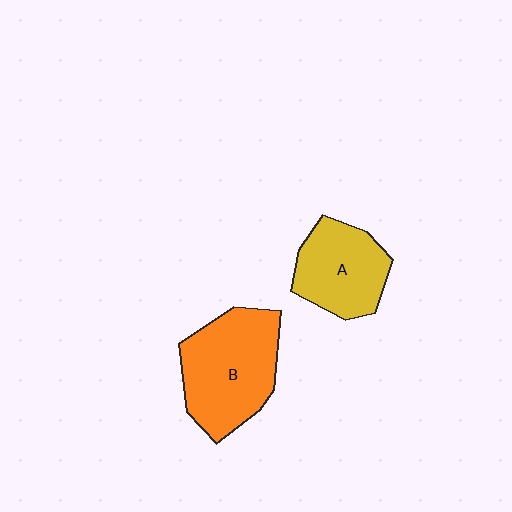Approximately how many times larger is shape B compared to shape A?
Approximately 1.4 times.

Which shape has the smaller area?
Shape A (yellow).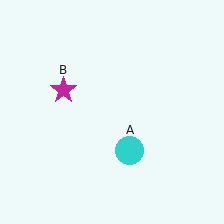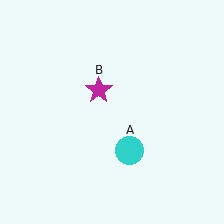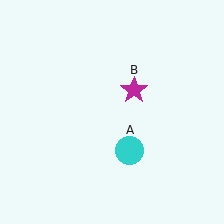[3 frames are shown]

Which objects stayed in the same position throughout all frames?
Cyan circle (object A) remained stationary.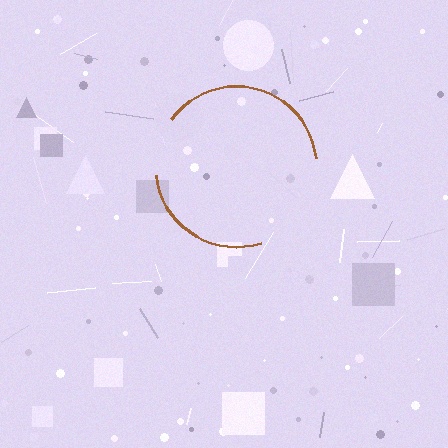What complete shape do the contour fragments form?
The contour fragments form a circle.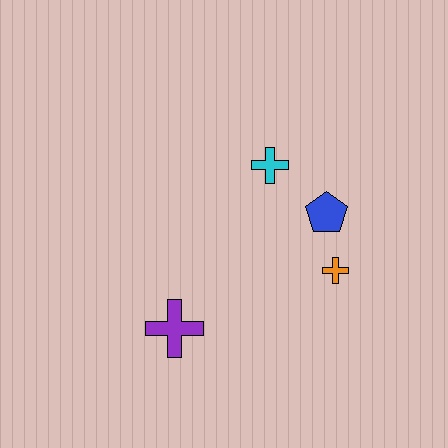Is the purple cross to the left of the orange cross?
Yes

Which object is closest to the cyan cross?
The blue pentagon is closest to the cyan cross.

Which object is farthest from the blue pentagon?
The purple cross is farthest from the blue pentagon.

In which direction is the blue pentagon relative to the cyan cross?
The blue pentagon is to the right of the cyan cross.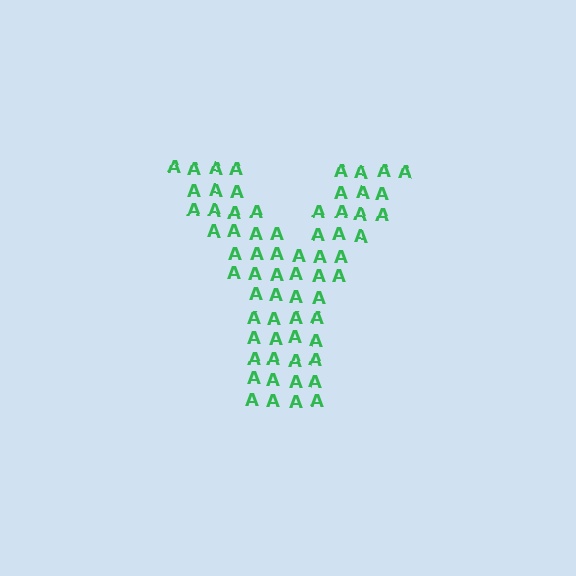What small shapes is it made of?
It is made of small letter A's.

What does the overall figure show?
The overall figure shows the letter Y.